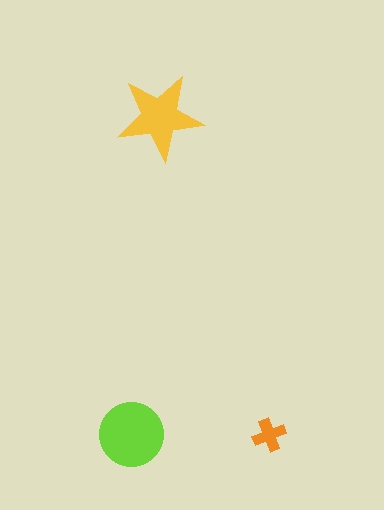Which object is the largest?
The lime circle.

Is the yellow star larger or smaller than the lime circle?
Smaller.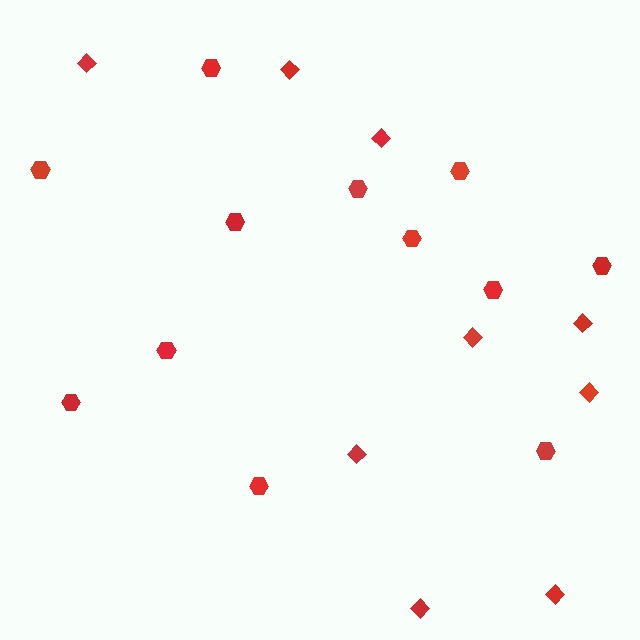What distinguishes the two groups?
There are 2 groups: one group of diamonds (9) and one group of hexagons (12).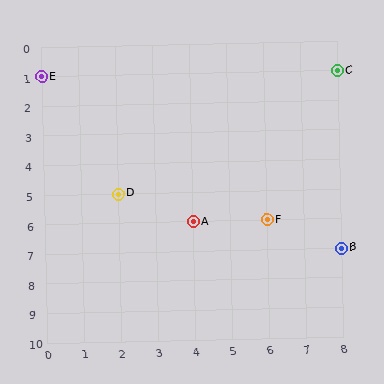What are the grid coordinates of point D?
Point D is at grid coordinates (2, 5).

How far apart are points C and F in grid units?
Points C and F are 2 columns and 5 rows apart (about 5.4 grid units diagonally).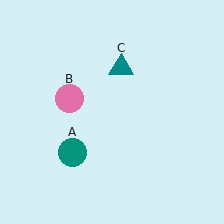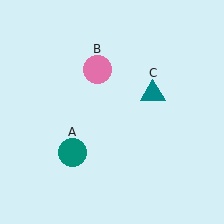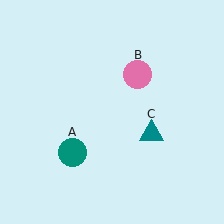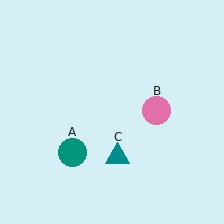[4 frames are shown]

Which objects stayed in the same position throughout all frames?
Teal circle (object A) remained stationary.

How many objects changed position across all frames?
2 objects changed position: pink circle (object B), teal triangle (object C).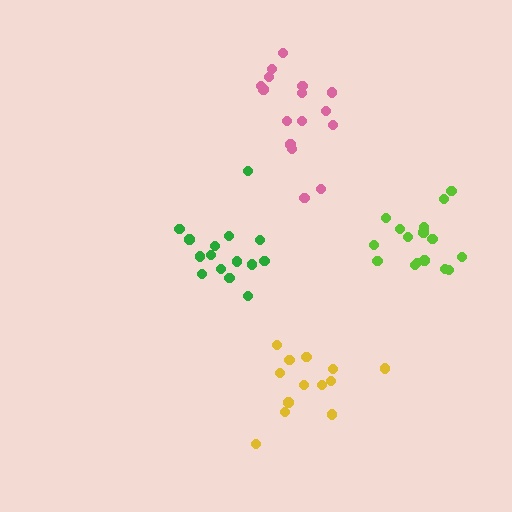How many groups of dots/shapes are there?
There are 4 groups.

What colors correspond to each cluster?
The clusters are colored: green, pink, yellow, lime.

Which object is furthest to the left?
The green cluster is leftmost.